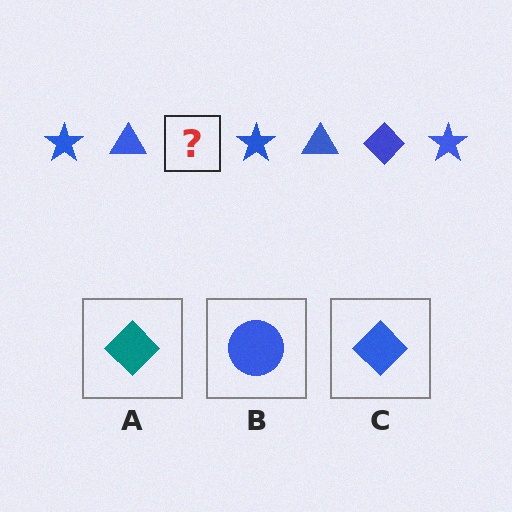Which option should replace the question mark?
Option C.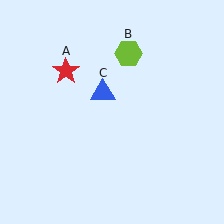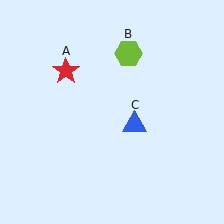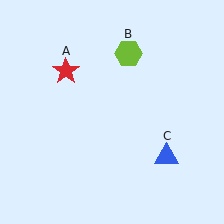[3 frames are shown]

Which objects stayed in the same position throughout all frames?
Red star (object A) and lime hexagon (object B) remained stationary.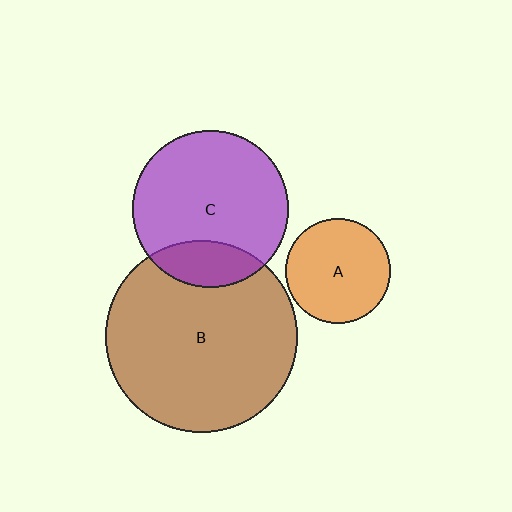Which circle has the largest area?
Circle B (brown).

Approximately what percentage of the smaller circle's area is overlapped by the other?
Approximately 20%.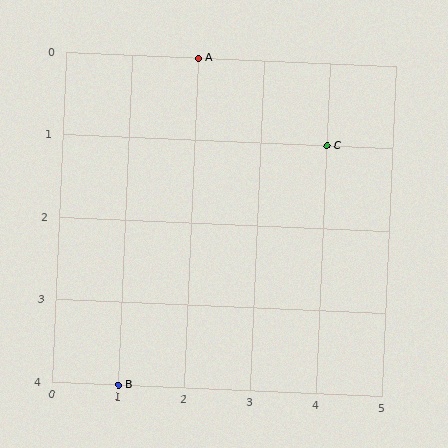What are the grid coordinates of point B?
Point B is at grid coordinates (1, 4).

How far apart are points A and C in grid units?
Points A and C are 2 columns and 1 row apart (about 2.2 grid units diagonally).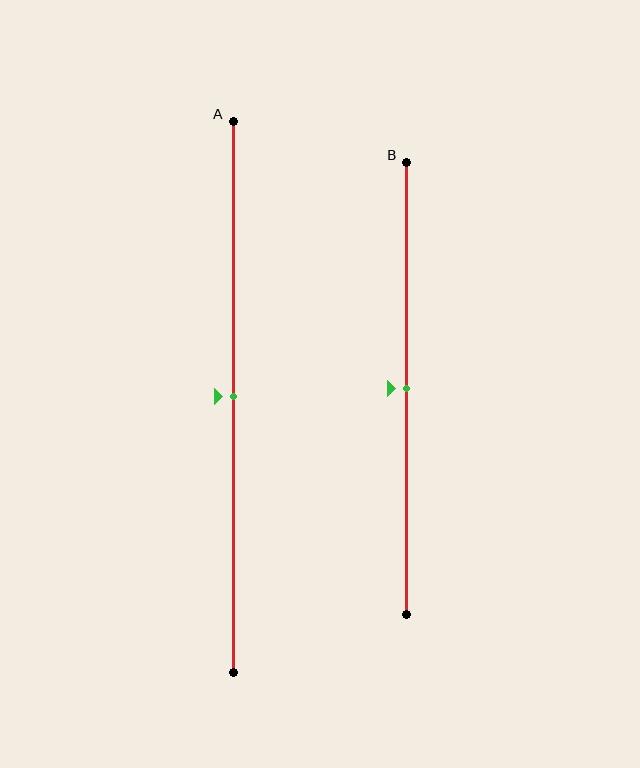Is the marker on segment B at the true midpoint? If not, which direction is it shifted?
Yes, the marker on segment B is at the true midpoint.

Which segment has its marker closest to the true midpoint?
Segment A has its marker closest to the true midpoint.